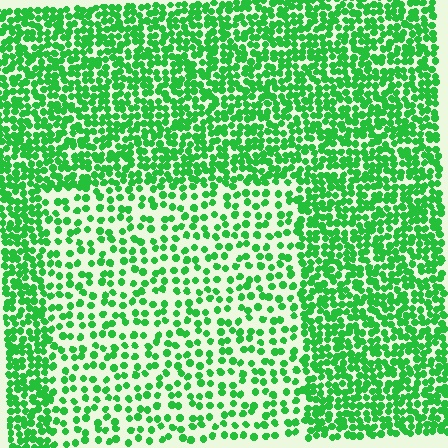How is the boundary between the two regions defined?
The boundary is defined by a change in element density (approximately 2.1x ratio). All elements are the same color, size, and shape.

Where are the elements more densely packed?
The elements are more densely packed outside the rectangle boundary.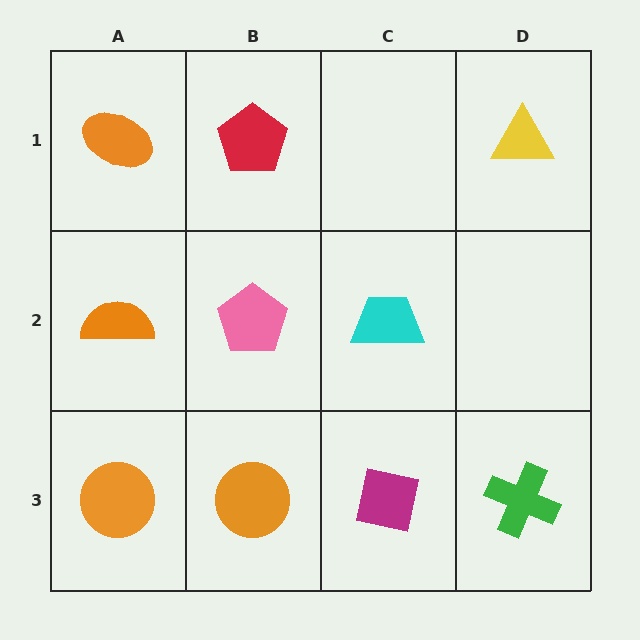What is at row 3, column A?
An orange circle.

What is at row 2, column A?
An orange semicircle.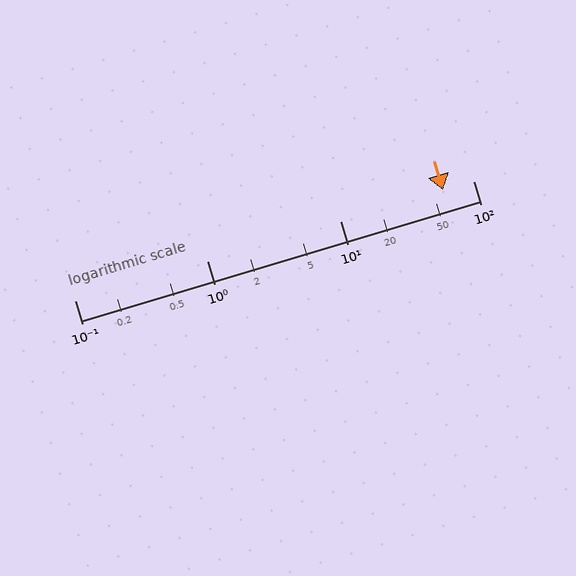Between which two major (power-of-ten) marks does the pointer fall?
The pointer is between 10 and 100.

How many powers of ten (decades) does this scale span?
The scale spans 3 decades, from 0.1 to 100.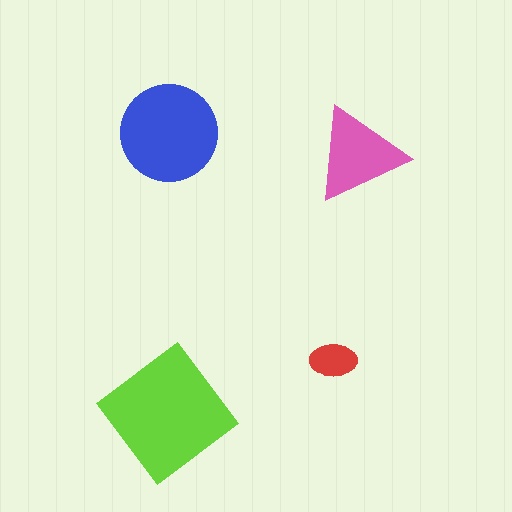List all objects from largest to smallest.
The lime diamond, the blue circle, the pink triangle, the red ellipse.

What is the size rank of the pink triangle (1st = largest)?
3rd.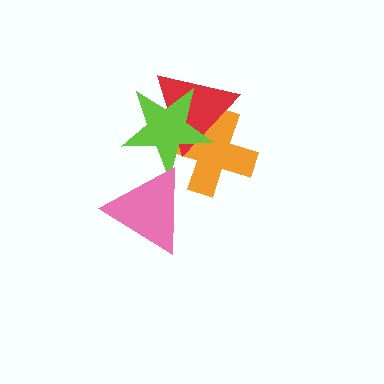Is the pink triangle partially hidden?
No, no other shape covers it.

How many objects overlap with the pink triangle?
1 object overlaps with the pink triangle.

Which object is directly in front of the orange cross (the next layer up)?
The red triangle is directly in front of the orange cross.